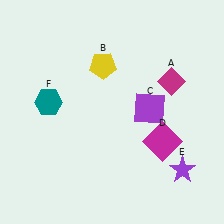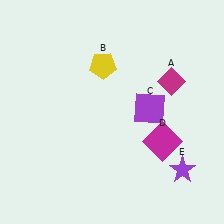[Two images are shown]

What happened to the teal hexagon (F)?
The teal hexagon (F) was removed in Image 2. It was in the top-left area of Image 1.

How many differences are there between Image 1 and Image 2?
There is 1 difference between the two images.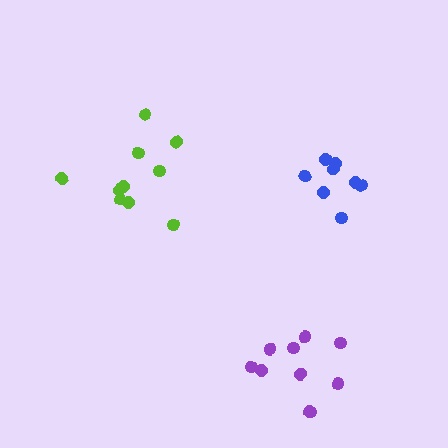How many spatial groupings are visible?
There are 3 spatial groupings.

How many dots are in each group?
Group 1: 10 dots, Group 2: 10 dots, Group 3: 8 dots (28 total).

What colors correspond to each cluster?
The clusters are colored: lime, purple, blue.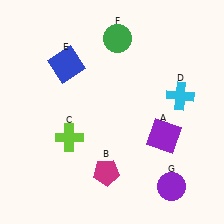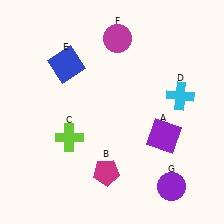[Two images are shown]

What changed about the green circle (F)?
In Image 1, F is green. In Image 2, it changed to magenta.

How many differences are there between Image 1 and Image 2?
There is 1 difference between the two images.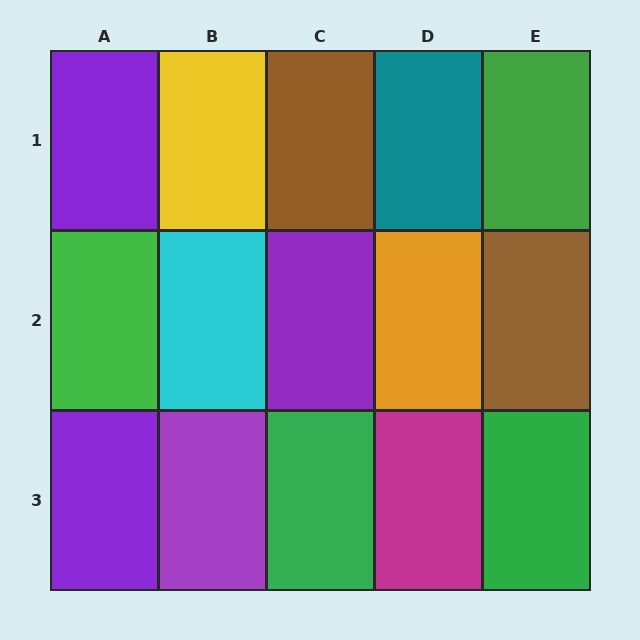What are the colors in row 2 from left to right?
Green, cyan, purple, orange, brown.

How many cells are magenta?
1 cell is magenta.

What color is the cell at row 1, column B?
Yellow.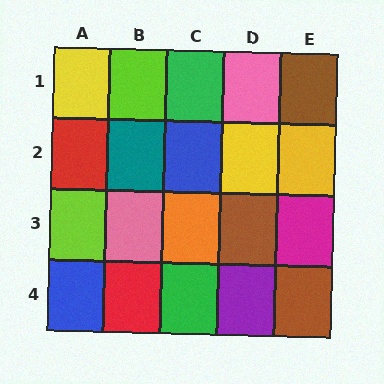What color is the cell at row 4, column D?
Purple.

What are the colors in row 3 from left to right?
Lime, pink, orange, brown, magenta.